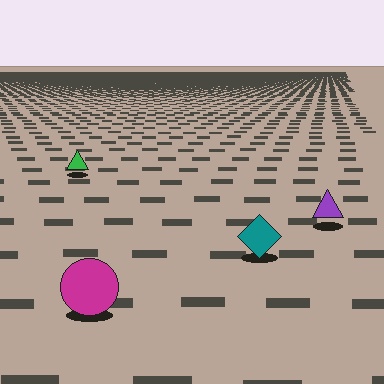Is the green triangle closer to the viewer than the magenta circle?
No. The magenta circle is closer — you can tell from the texture gradient: the ground texture is coarser near it.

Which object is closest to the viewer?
The magenta circle is closest. The texture marks near it are larger and more spread out.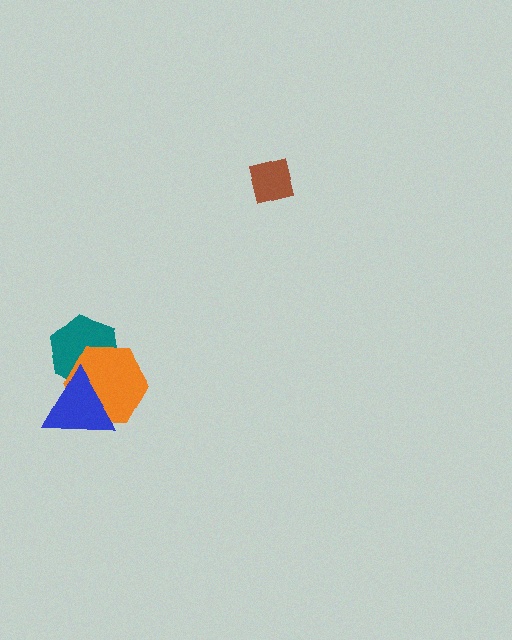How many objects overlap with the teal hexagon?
2 objects overlap with the teal hexagon.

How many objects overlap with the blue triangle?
2 objects overlap with the blue triangle.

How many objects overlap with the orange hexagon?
2 objects overlap with the orange hexagon.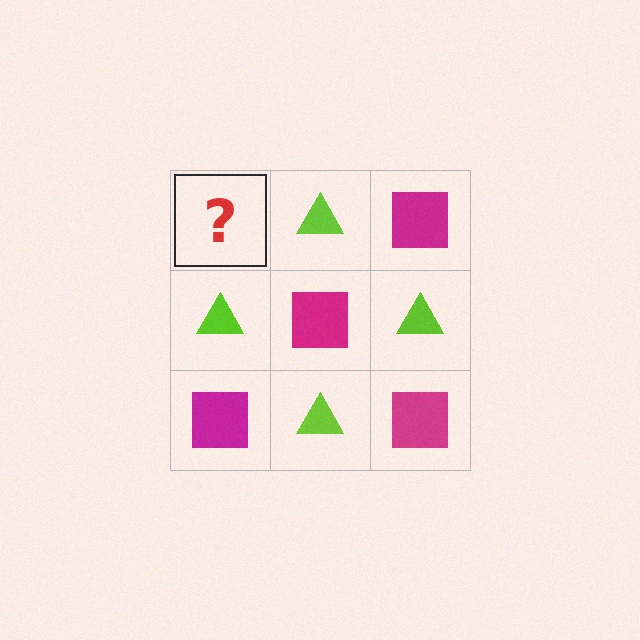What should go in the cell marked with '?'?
The missing cell should contain a magenta square.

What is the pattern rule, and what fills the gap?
The rule is that it alternates magenta square and lime triangle in a checkerboard pattern. The gap should be filled with a magenta square.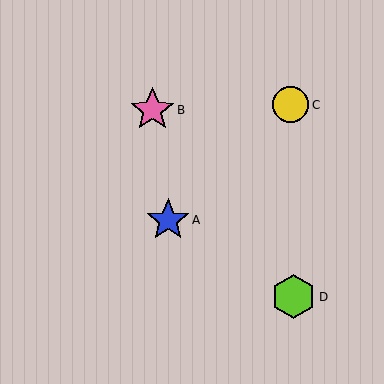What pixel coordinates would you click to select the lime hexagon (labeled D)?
Click at (294, 297) to select the lime hexagon D.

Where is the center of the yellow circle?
The center of the yellow circle is at (290, 105).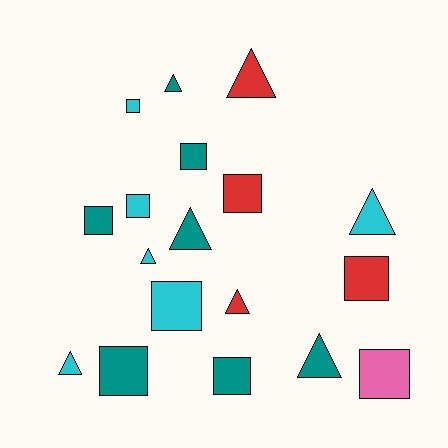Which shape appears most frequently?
Square, with 10 objects.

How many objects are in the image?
There are 18 objects.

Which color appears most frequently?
Teal, with 7 objects.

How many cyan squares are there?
There are 3 cyan squares.